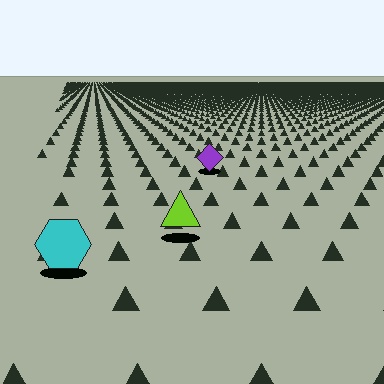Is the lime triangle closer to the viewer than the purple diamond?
Yes. The lime triangle is closer — you can tell from the texture gradient: the ground texture is coarser near it.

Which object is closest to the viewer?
The cyan hexagon is closest. The texture marks near it are larger and more spread out.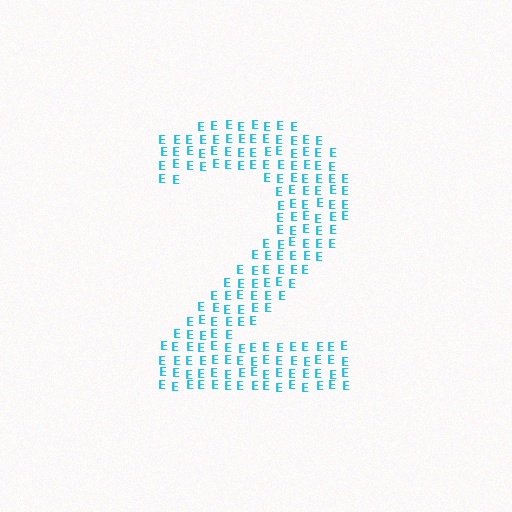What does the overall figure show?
The overall figure shows the digit 2.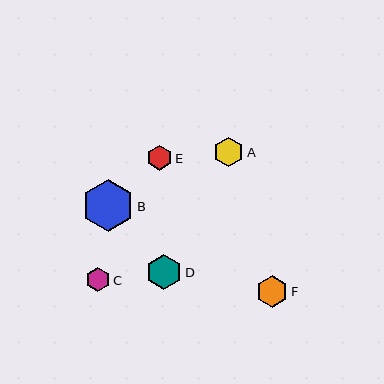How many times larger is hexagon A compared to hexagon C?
Hexagon A is approximately 1.2 times the size of hexagon C.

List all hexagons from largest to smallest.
From largest to smallest: B, D, F, A, E, C.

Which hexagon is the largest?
Hexagon B is the largest with a size of approximately 52 pixels.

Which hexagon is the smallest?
Hexagon C is the smallest with a size of approximately 24 pixels.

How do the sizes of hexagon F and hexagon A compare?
Hexagon F and hexagon A are approximately the same size.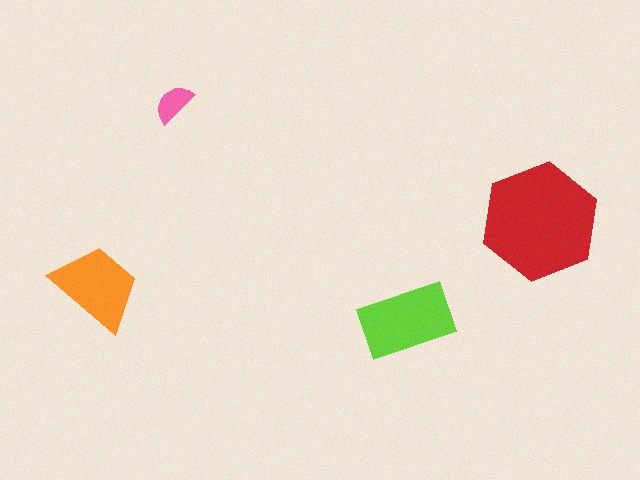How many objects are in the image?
There are 4 objects in the image.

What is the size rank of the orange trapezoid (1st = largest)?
3rd.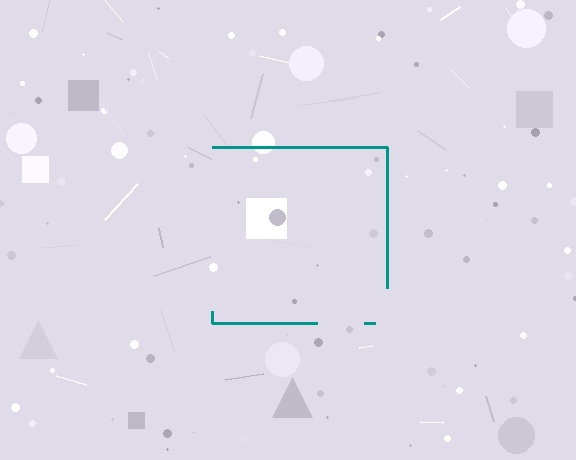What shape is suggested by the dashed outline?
The dashed outline suggests a square.